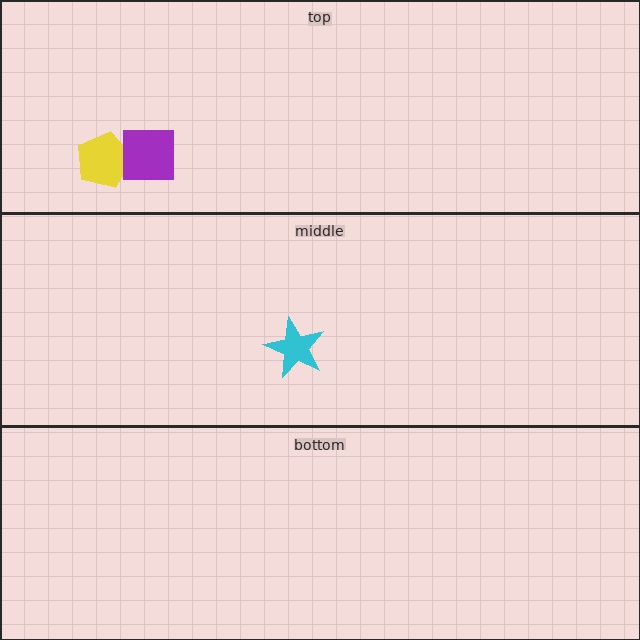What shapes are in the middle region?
The cyan star.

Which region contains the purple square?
The top region.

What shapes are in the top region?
The yellow pentagon, the purple square.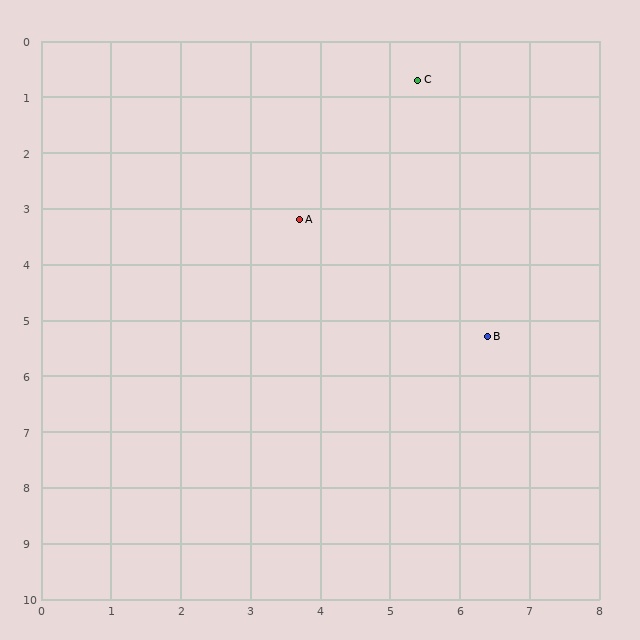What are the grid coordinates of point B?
Point B is at approximately (6.4, 5.3).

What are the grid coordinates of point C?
Point C is at approximately (5.4, 0.7).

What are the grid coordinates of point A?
Point A is at approximately (3.7, 3.2).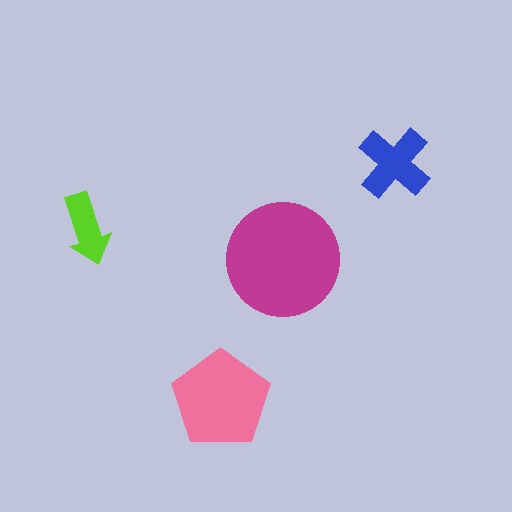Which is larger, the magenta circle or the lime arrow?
The magenta circle.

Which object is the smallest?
The lime arrow.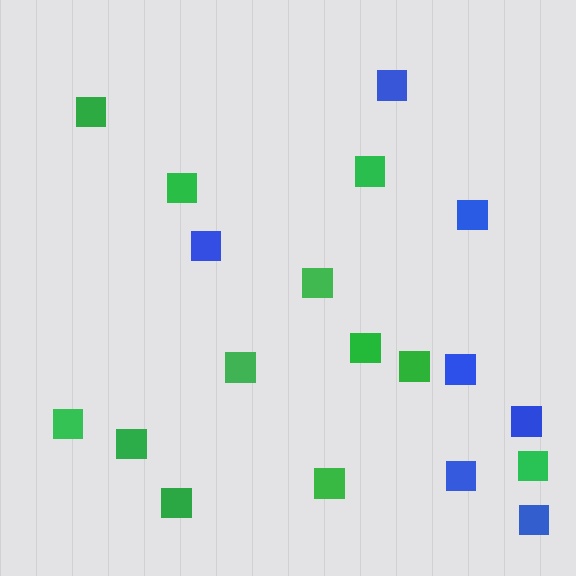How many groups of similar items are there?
There are 2 groups: one group of blue squares (7) and one group of green squares (12).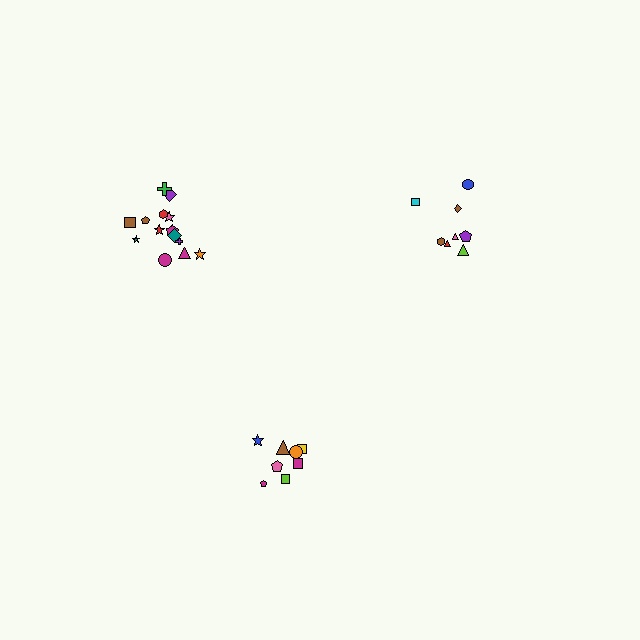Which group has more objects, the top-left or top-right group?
The top-left group.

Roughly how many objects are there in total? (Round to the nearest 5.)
Roughly 30 objects in total.